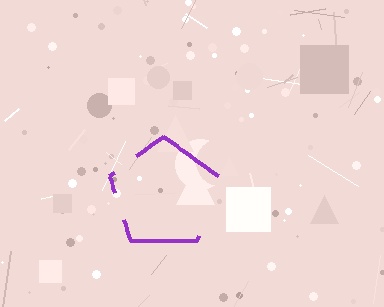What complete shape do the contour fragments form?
The contour fragments form a pentagon.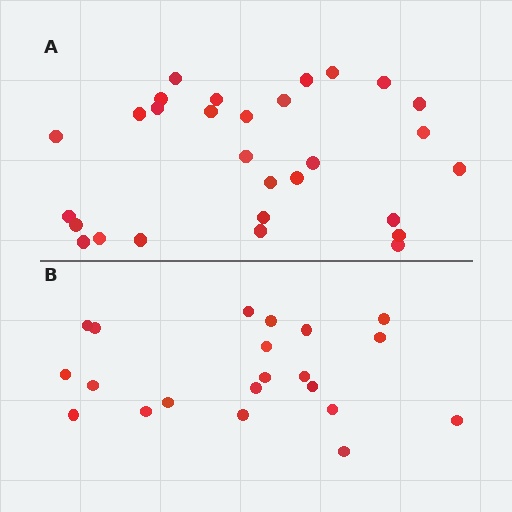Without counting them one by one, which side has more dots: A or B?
Region A (the top region) has more dots.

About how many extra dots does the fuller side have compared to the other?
Region A has roughly 8 or so more dots than region B.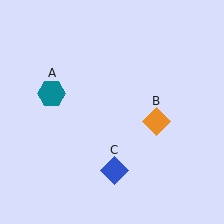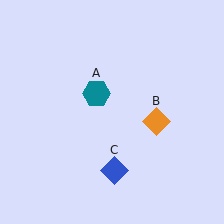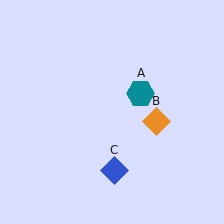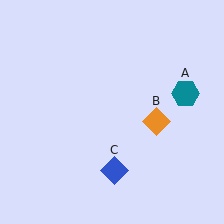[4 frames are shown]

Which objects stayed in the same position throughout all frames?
Orange diamond (object B) and blue diamond (object C) remained stationary.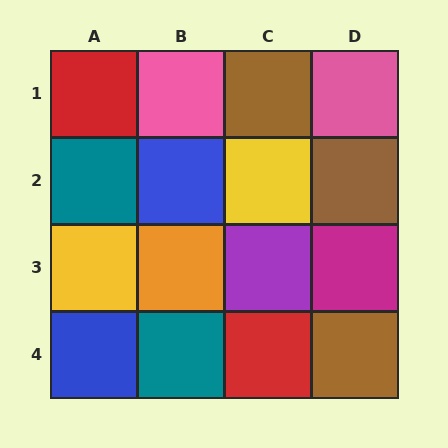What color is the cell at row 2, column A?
Teal.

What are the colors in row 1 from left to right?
Red, pink, brown, pink.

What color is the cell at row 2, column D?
Brown.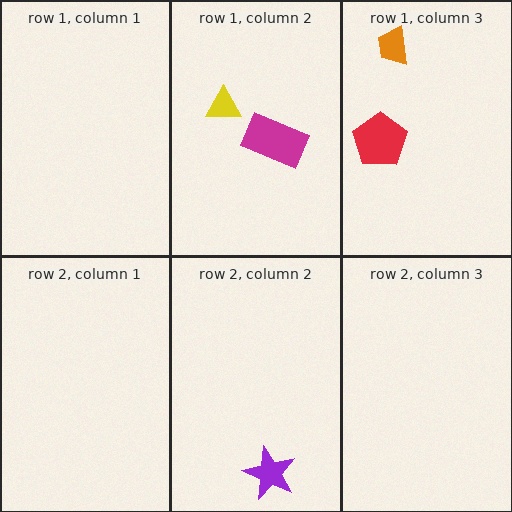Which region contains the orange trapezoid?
The row 1, column 3 region.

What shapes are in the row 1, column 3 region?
The orange trapezoid, the red pentagon.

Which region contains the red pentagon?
The row 1, column 3 region.